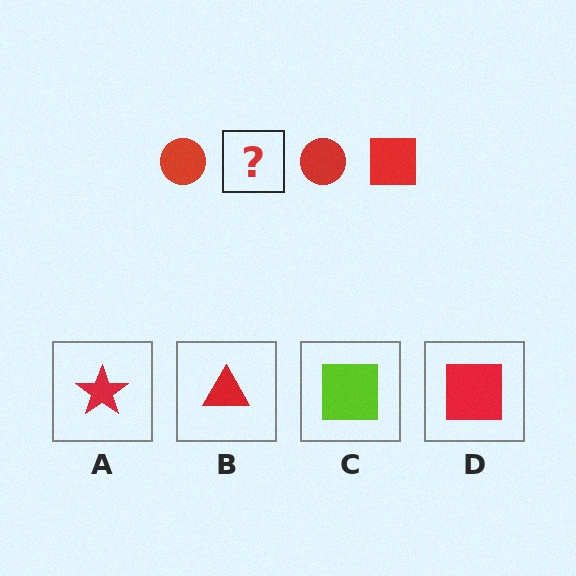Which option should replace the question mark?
Option D.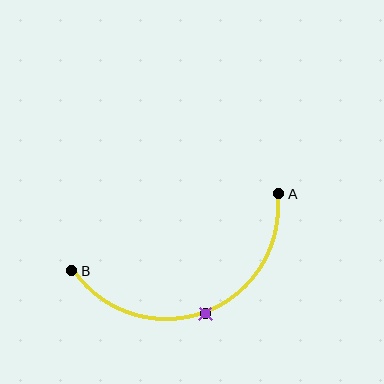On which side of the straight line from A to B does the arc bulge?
The arc bulges below the straight line connecting A and B.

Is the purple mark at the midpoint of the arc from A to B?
Yes. The purple mark lies on the arc at equal arc-length from both A and B — it is the arc midpoint.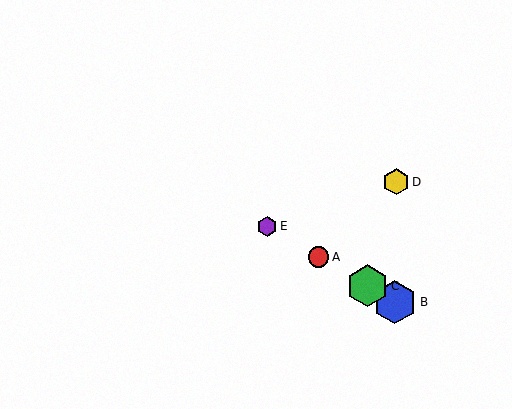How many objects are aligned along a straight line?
4 objects (A, B, C, E) are aligned along a straight line.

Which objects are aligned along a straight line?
Objects A, B, C, E are aligned along a straight line.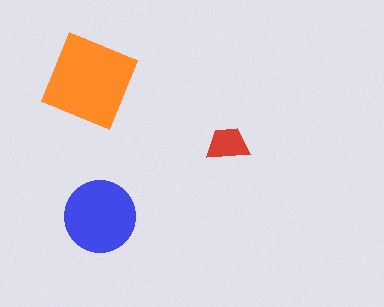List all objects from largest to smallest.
The orange square, the blue circle, the red trapezoid.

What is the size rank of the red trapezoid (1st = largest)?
3rd.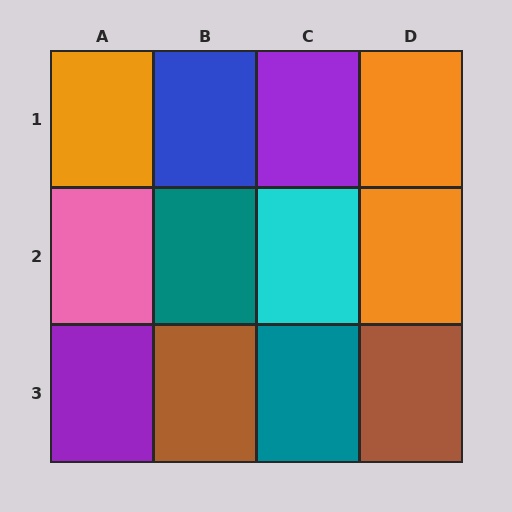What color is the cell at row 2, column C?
Cyan.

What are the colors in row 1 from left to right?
Orange, blue, purple, orange.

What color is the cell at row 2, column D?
Orange.